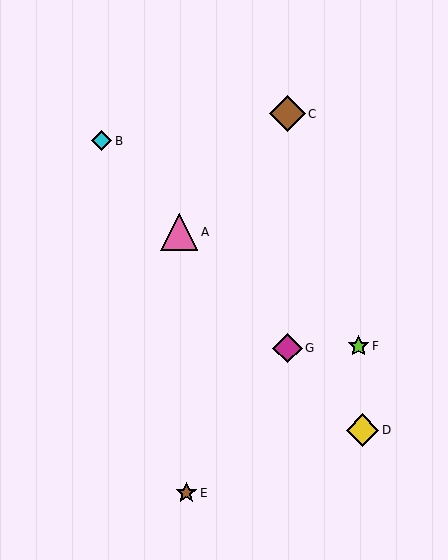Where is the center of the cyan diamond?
The center of the cyan diamond is at (102, 141).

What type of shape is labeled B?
Shape B is a cyan diamond.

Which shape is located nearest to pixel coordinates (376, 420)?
The yellow diamond (labeled D) at (362, 430) is nearest to that location.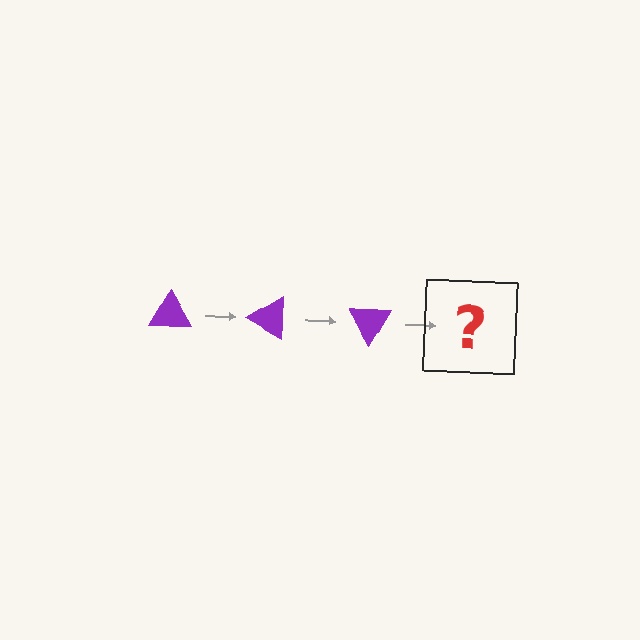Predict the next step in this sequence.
The next step is a purple triangle rotated 90 degrees.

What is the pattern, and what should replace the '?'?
The pattern is that the triangle rotates 30 degrees each step. The '?' should be a purple triangle rotated 90 degrees.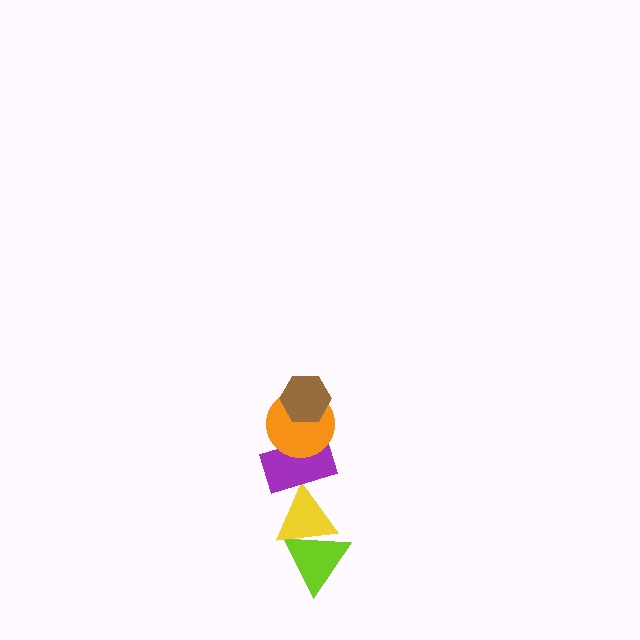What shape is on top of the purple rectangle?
The orange circle is on top of the purple rectangle.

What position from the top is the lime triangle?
The lime triangle is 5th from the top.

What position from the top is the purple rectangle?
The purple rectangle is 3rd from the top.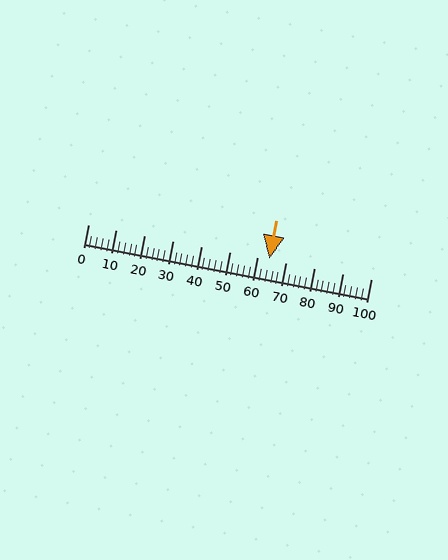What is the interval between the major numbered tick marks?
The major tick marks are spaced 10 units apart.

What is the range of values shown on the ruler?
The ruler shows values from 0 to 100.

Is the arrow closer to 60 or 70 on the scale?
The arrow is closer to 60.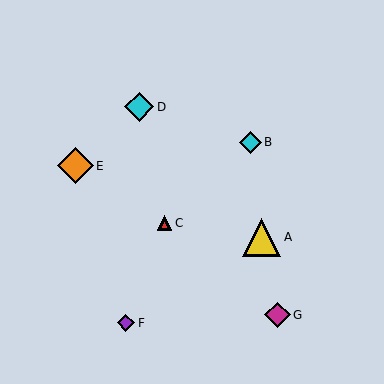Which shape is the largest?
The yellow triangle (labeled A) is the largest.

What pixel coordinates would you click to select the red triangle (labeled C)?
Click at (164, 223) to select the red triangle C.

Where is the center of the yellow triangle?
The center of the yellow triangle is at (262, 237).